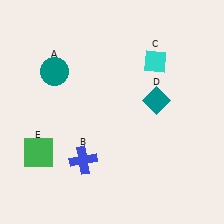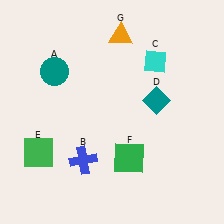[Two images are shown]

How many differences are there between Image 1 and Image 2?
There are 2 differences between the two images.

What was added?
A green square (F), an orange triangle (G) were added in Image 2.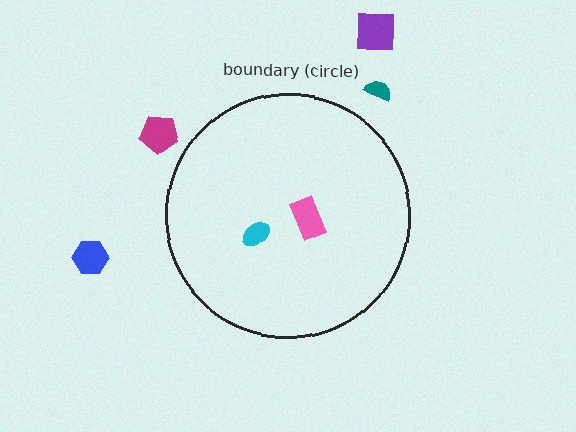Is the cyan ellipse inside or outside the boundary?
Inside.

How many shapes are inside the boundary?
2 inside, 5 outside.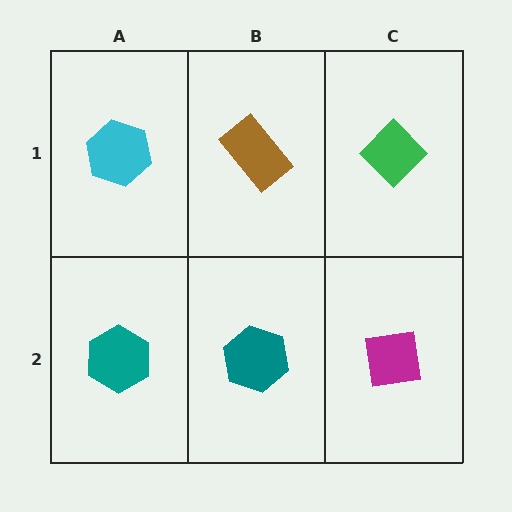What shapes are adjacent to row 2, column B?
A brown rectangle (row 1, column B), a teal hexagon (row 2, column A), a magenta square (row 2, column C).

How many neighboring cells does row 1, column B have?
3.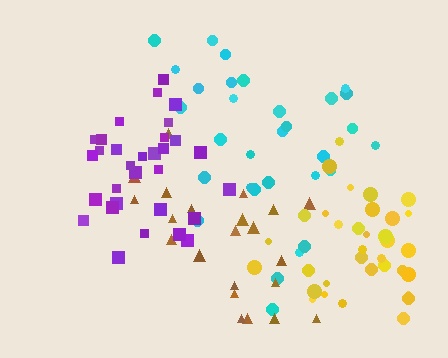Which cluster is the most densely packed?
Purple.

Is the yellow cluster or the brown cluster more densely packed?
Yellow.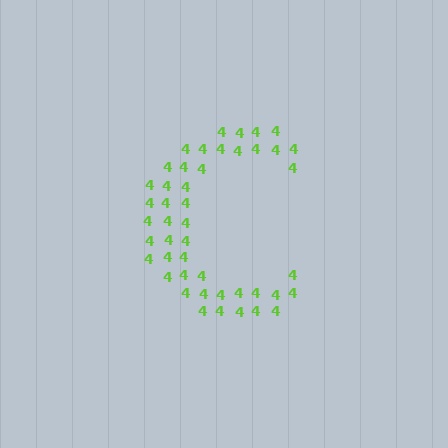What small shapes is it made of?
It is made of small digit 4's.